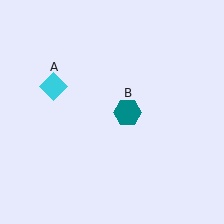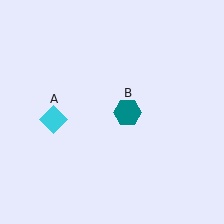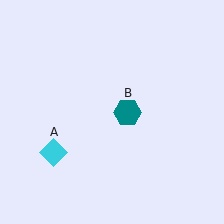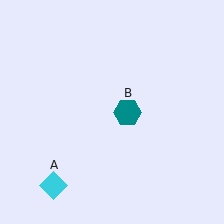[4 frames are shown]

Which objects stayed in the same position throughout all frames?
Teal hexagon (object B) remained stationary.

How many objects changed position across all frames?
1 object changed position: cyan diamond (object A).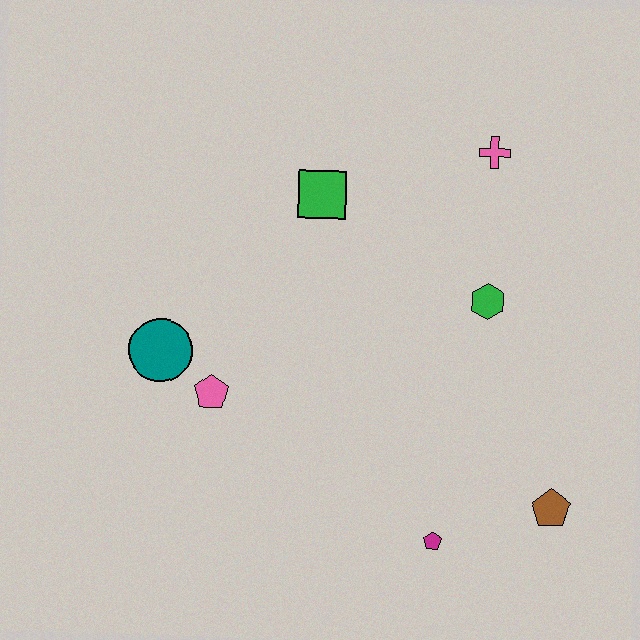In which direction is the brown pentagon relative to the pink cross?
The brown pentagon is below the pink cross.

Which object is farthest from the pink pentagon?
The pink cross is farthest from the pink pentagon.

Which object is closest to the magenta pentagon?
The brown pentagon is closest to the magenta pentagon.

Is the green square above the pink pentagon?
Yes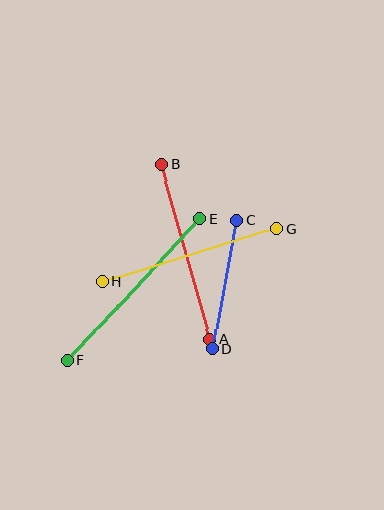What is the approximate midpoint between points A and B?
The midpoint is at approximately (186, 252) pixels.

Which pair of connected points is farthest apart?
Points E and F are farthest apart.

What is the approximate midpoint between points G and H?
The midpoint is at approximately (189, 255) pixels.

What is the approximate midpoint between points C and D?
The midpoint is at approximately (225, 285) pixels.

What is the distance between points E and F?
The distance is approximately 194 pixels.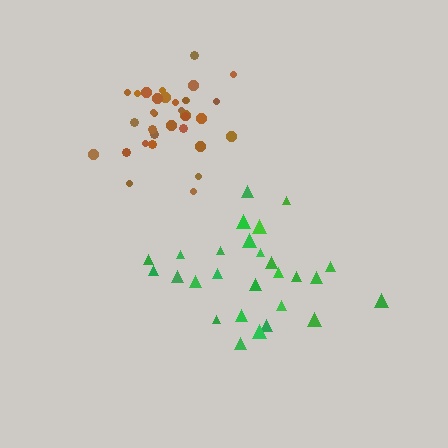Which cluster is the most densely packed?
Brown.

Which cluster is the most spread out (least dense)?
Green.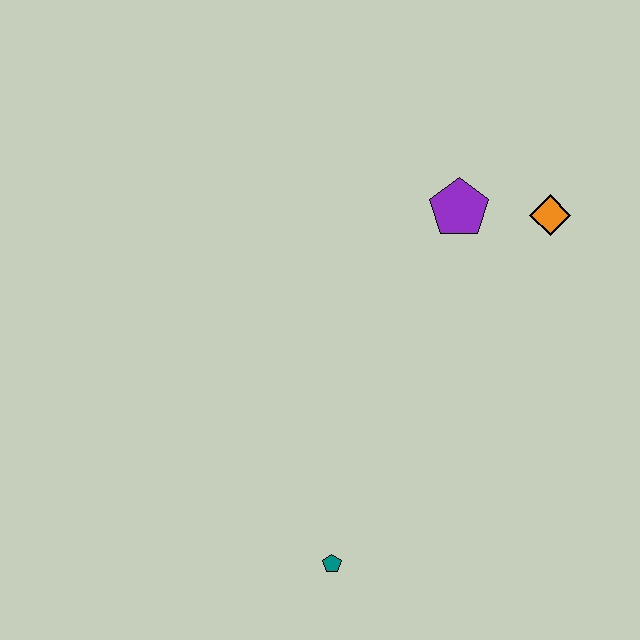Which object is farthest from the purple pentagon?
The teal pentagon is farthest from the purple pentagon.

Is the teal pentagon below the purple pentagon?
Yes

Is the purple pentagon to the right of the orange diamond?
No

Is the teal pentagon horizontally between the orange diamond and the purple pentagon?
No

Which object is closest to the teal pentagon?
The purple pentagon is closest to the teal pentagon.